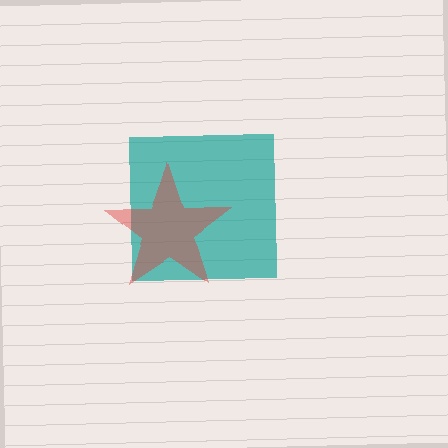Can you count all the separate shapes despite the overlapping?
Yes, there are 2 separate shapes.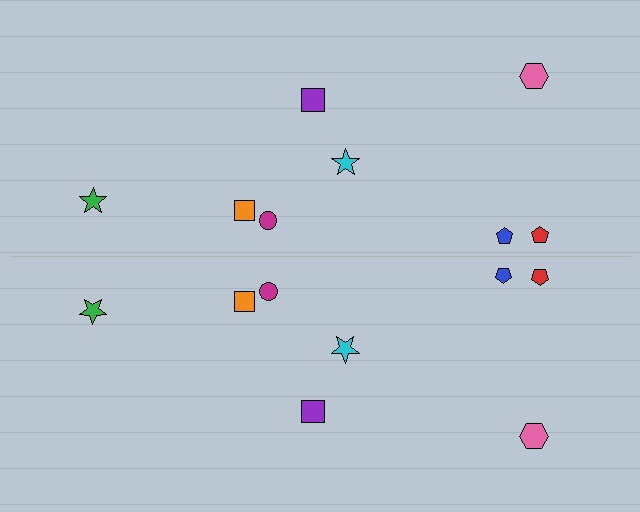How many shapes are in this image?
There are 16 shapes in this image.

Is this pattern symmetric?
Yes, this pattern has bilateral (reflection) symmetry.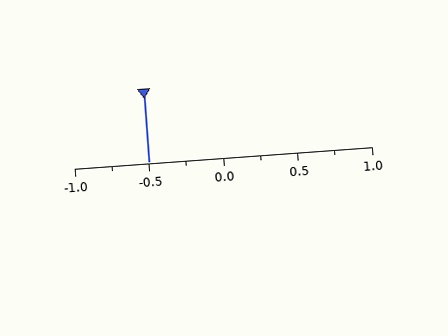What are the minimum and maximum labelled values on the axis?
The axis runs from -1.0 to 1.0.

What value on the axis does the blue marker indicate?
The marker indicates approximately -0.5.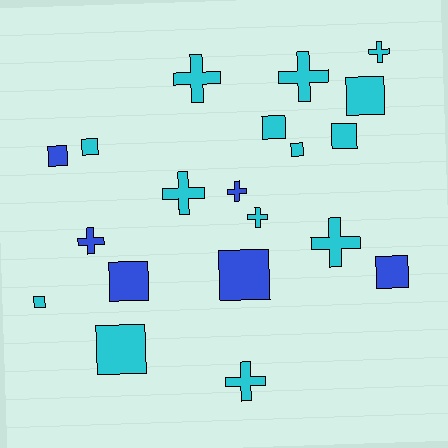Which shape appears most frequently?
Square, with 11 objects.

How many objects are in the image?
There are 20 objects.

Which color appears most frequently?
Cyan, with 14 objects.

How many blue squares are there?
There are 4 blue squares.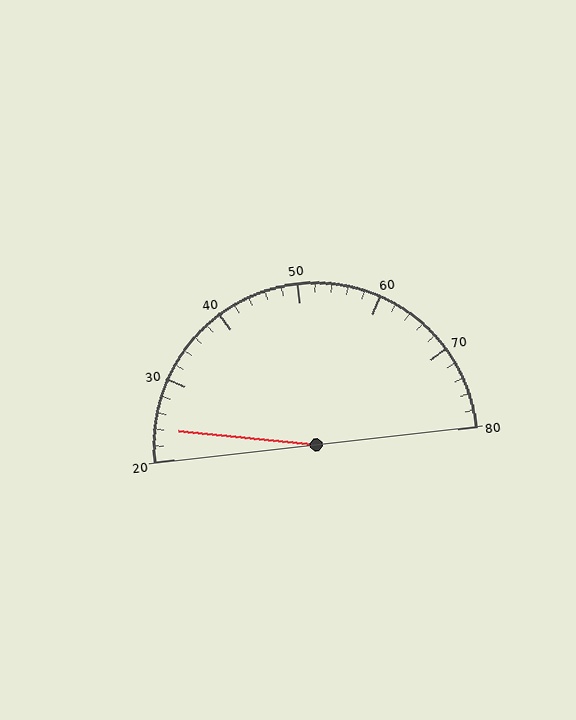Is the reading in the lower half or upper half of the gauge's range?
The reading is in the lower half of the range (20 to 80).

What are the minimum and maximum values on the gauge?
The gauge ranges from 20 to 80.